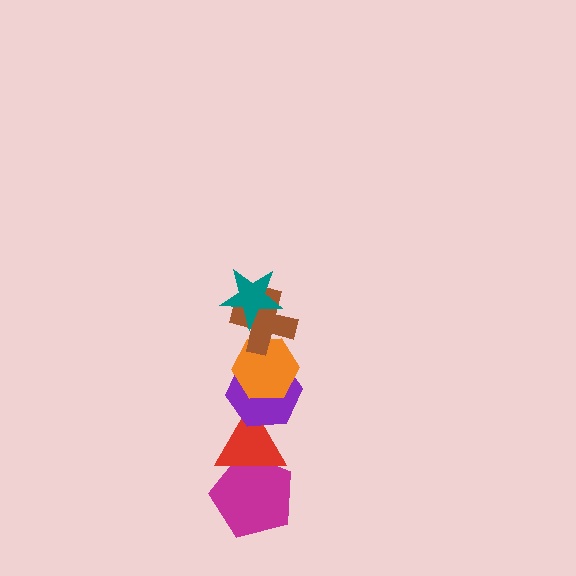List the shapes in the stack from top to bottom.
From top to bottom: the teal star, the brown cross, the orange hexagon, the purple hexagon, the red triangle, the magenta pentagon.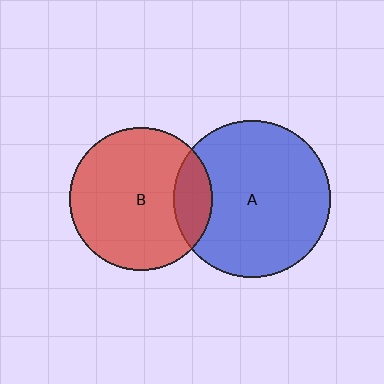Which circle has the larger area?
Circle A (blue).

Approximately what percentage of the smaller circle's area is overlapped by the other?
Approximately 15%.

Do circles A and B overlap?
Yes.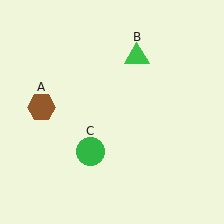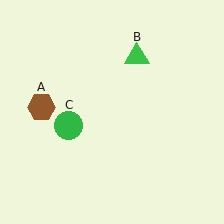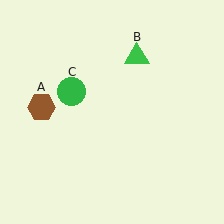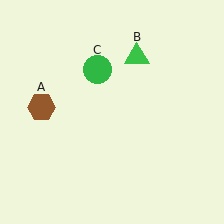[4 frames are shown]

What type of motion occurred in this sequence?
The green circle (object C) rotated clockwise around the center of the scene.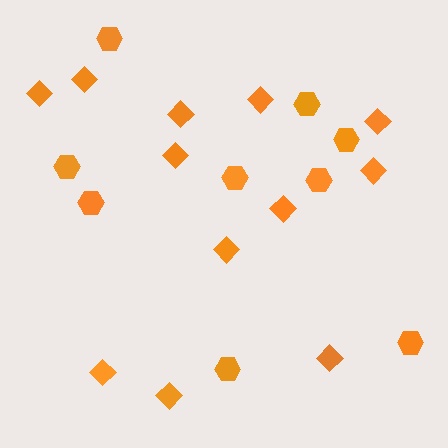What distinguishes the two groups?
There are 2 groups: one group of diamonds (12) and one group of hexagons (9).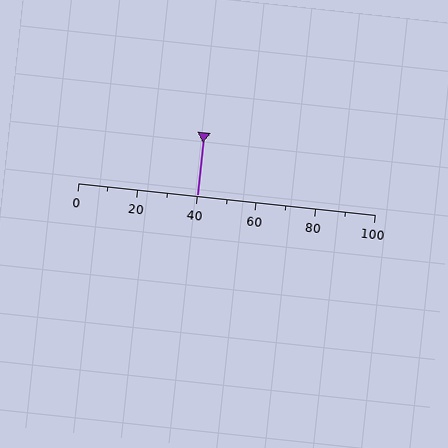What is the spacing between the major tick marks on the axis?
The major ticks are spaced 20 apart.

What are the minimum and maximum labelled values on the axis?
The axis runs from 0 to 100.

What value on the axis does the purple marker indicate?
The marker indicates approximately 40.